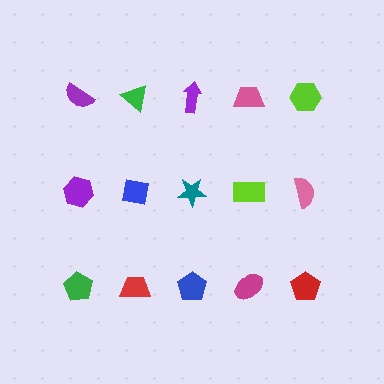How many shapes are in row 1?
5 shapes.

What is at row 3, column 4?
A magenta ellipse.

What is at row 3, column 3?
A blue pentagon.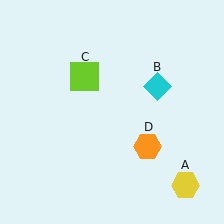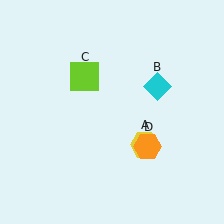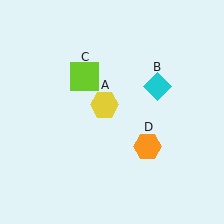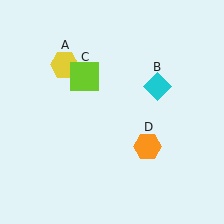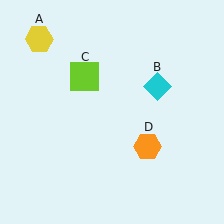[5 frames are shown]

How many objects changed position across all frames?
1 object changed position: yellow hexagon (object A).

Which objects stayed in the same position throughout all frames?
Cyan diamond (object B) and lime square (object C) and orange hexagon (object D) remained stationary.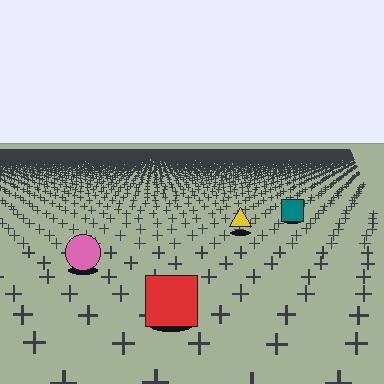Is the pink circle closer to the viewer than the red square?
No. The red square is closer — you can tell from the texture gradient: the ground texture is coarser near it.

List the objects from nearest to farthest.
From nearest to farthest: the red square, the pink circle, the yellow triangle, the teal square.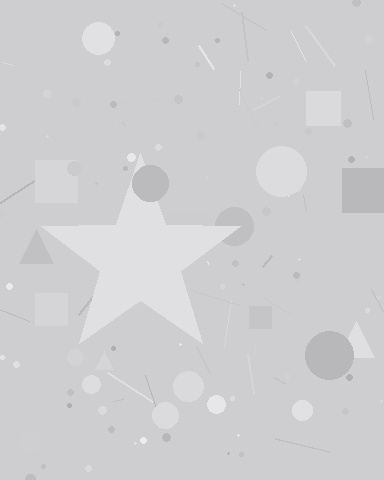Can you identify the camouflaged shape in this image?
The camouflaged shape is a star.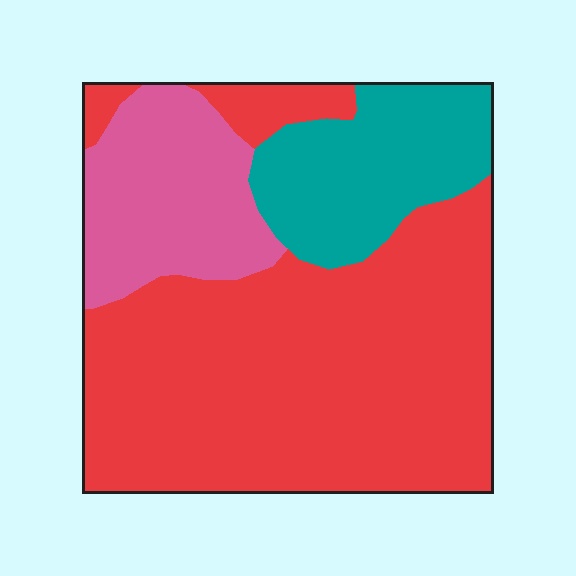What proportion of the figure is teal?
Teal takes up about one fifth (1/5) of the figure.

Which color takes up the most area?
Red, at roughly 65%.